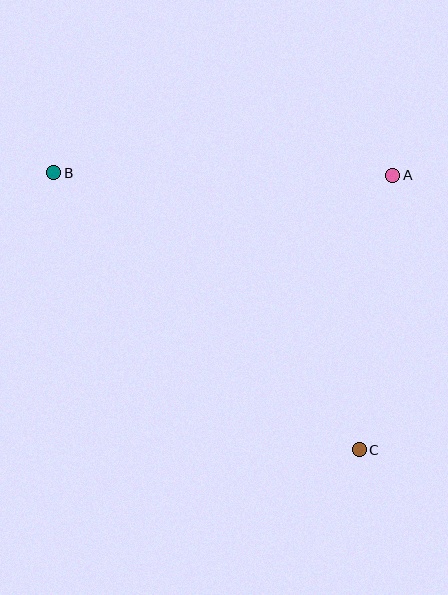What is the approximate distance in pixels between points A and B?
The distance between A and B is approximately 339 pixels.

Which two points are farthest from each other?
Points B and C are farthest from each other.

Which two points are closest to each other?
Points A and C are closest to each other.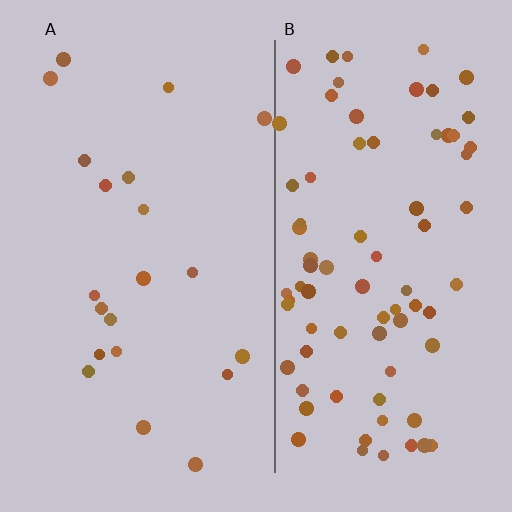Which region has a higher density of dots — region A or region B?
B (the right).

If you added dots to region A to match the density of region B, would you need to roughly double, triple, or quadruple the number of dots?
Approximately quadruple.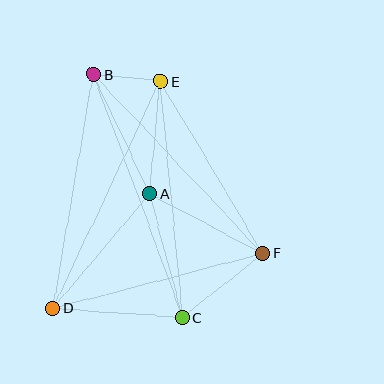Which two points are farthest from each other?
Points B and C are farthest from each other.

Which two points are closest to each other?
Points B and E are closest to each other.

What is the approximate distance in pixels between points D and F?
The distance between D and F is approximately 217 pixels.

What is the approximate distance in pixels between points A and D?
The distance between A and D is approximately 150 pixels.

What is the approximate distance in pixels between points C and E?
The distance between C and E is approximately 237 pixels.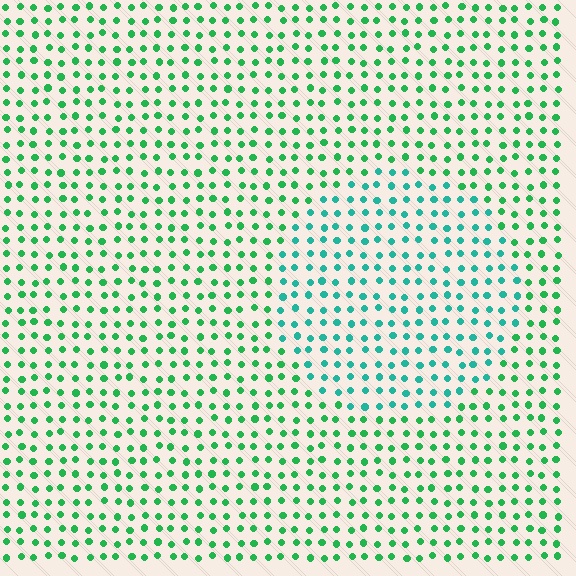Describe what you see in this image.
The image is filled with small green elements in a uniform arrangement. A circle-shaped region is visible where the elements are tinted to a slightly different hue, forming a subtle color boundary.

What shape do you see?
I see a circle.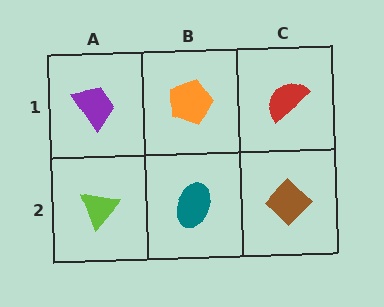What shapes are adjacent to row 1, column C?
A brown diamond (row 2, column C), an orange pentagon (row 1, column B).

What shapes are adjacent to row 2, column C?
A red semicircle (row 1, column C), a teal ellipse (row 2, column B).